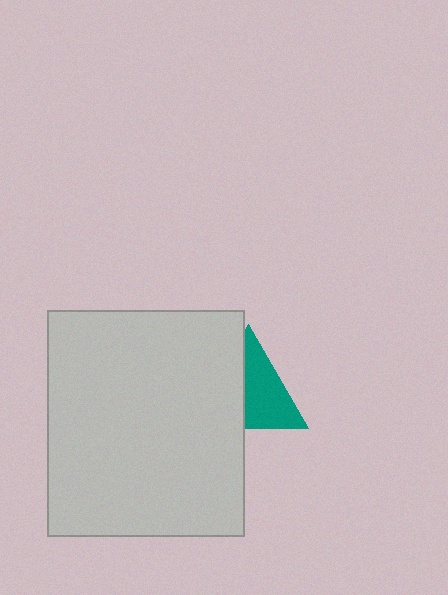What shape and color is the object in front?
The object in front is a light gray rectangle.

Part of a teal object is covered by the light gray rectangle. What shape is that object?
It is a triangle.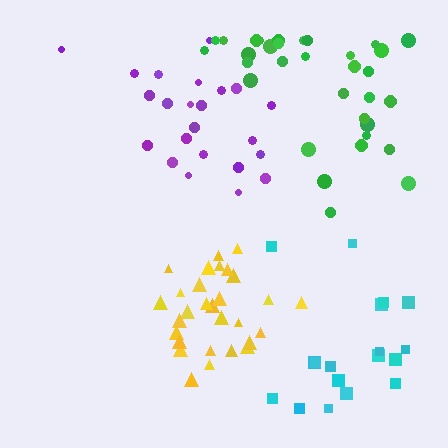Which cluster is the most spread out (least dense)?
Cyan.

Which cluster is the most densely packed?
Yellow.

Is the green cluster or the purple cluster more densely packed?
Green.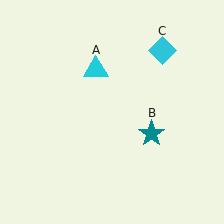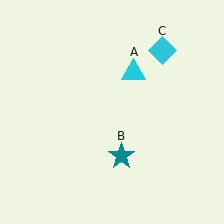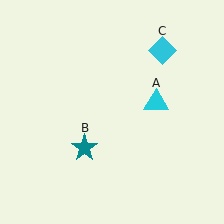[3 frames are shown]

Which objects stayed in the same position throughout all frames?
Cyan diamond (object C) remained stationary.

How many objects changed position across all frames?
2 objects changed position: cyan triangle (object A), teal star (object B).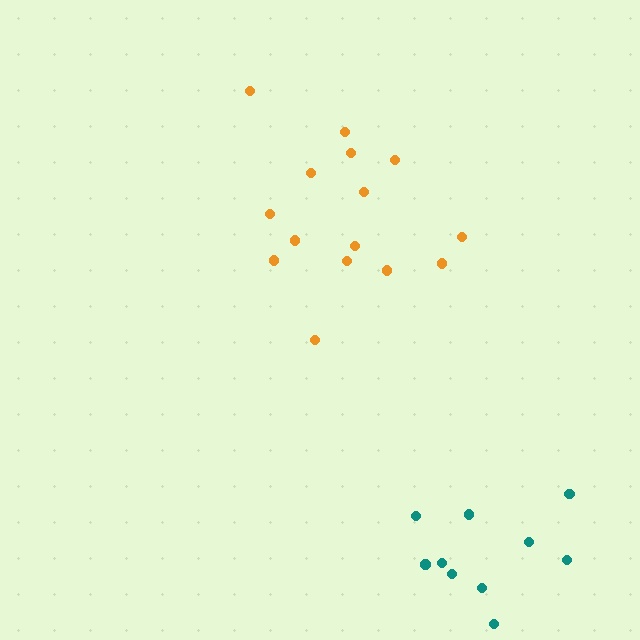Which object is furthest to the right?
The teal cluster is rightmost.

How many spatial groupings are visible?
There are 2 spatial groupings.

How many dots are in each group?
Group 1: 15 dots, Group 2: 10 dots (25 total).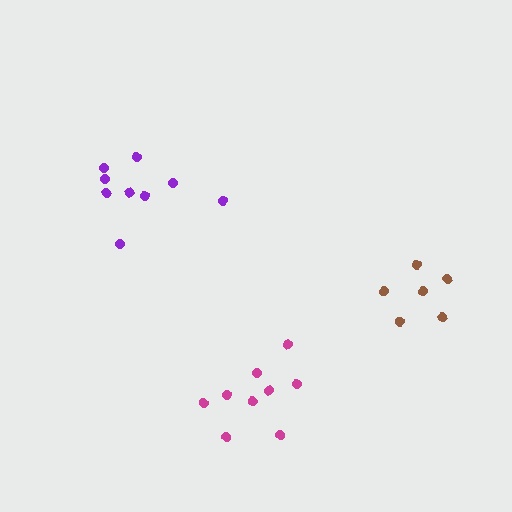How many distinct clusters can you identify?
There are 3 distinct clusters.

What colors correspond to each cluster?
The clusters are colored: magenta, purple, brown.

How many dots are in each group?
Group 1: 9 dots, Group 2: 9 dots, Group 3: 6 dots (24 total).